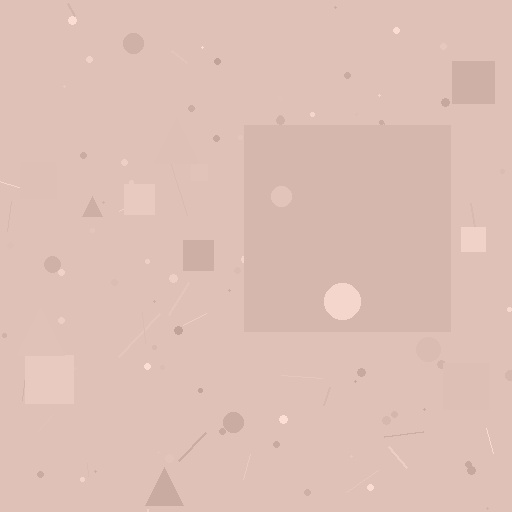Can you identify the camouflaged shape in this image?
The camouflaged shape is a square.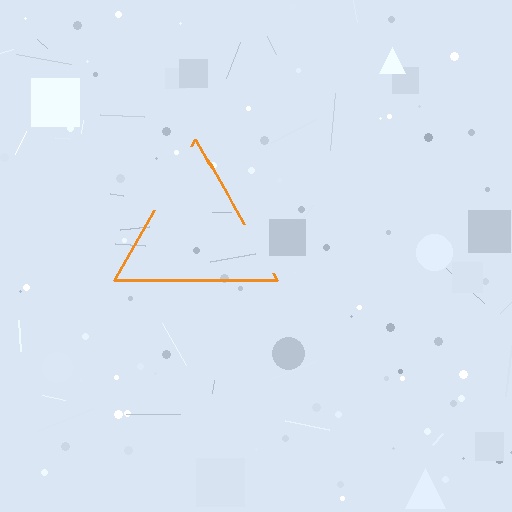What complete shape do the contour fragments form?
The contour fragments form a triangle.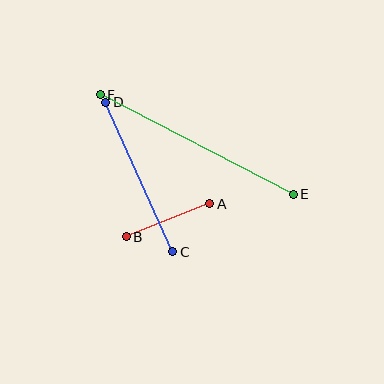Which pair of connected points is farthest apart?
Points E and F are farthest apart.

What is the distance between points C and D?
The distance is approximately 164 pixels.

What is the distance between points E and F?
The distance is approximately 217 pixels.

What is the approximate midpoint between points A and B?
The midpoint is at approximately (168, 220) pixels.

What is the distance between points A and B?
The distance is approximately 90 pixels.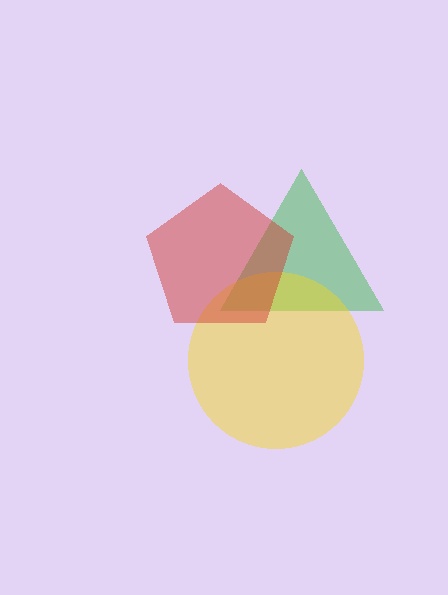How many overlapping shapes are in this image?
There are 3 overlapping shapes in the image.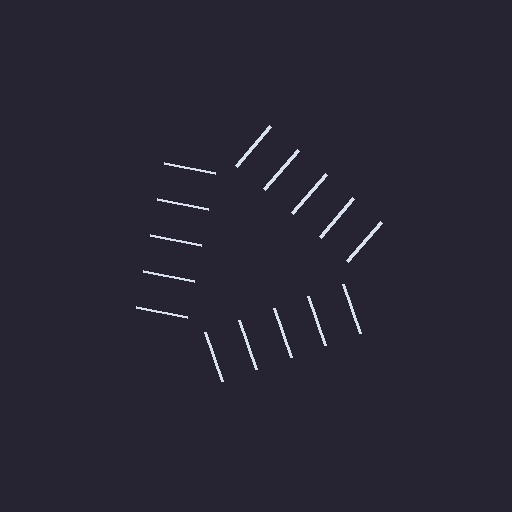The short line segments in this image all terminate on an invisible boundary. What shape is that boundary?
An illusory triangle — the line segments terminate on its edges but no continuous stroke is drawn.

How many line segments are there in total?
15 — 5 along each of the 3 edges.